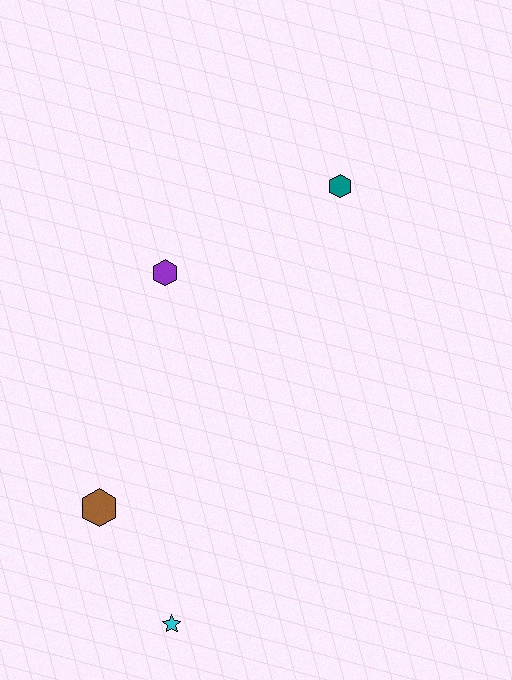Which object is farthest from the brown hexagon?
The teal hexagon is farthest from the brown hexagon.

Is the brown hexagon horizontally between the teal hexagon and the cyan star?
No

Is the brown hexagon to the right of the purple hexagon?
No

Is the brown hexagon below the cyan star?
No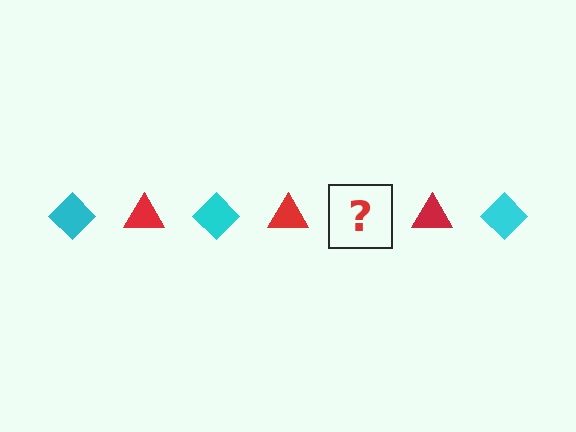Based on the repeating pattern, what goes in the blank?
The blank should be a cyan diamond.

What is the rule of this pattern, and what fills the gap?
The rule is that the pattern alternates between cyan diamond and red triangle. The gap should be filled with a cyan diamond.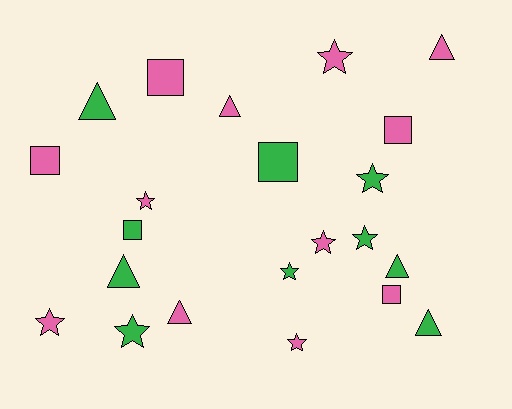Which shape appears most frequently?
Star, with 9 objects.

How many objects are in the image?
There are 22 objects.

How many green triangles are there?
There are 4 green triangles.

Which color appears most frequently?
Pink, with 12 objects.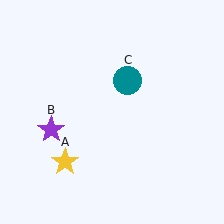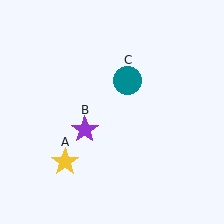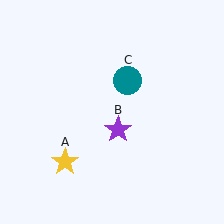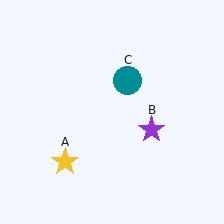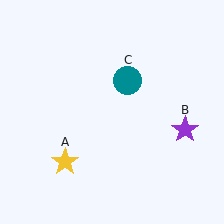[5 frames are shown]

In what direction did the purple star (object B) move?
The purple star (object B) moved right.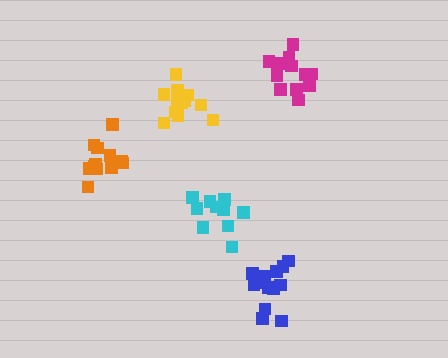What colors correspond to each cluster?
The clusters are colored: cyan, blue, orange, magenta, yellow.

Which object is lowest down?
The blue cluster is bottommost.